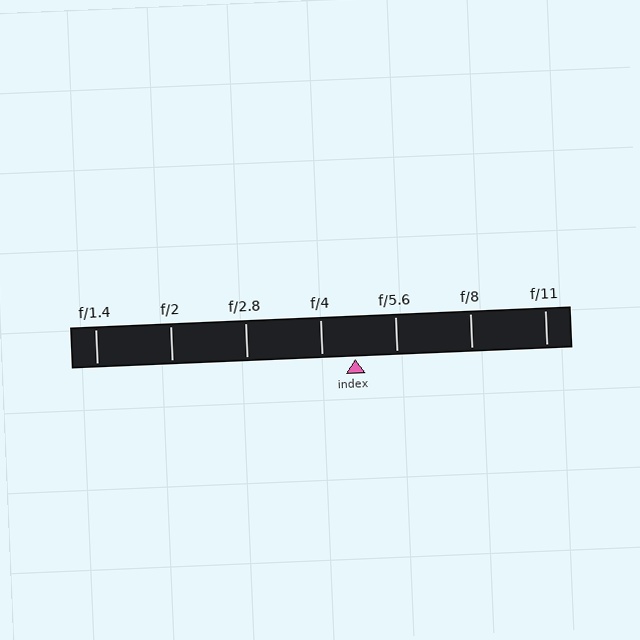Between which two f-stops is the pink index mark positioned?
The index mark is between f/4 and f/5.6.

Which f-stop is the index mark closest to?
The index mark is closest to f/4.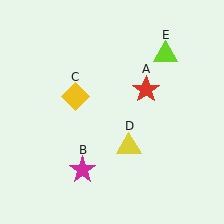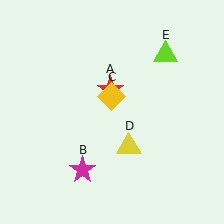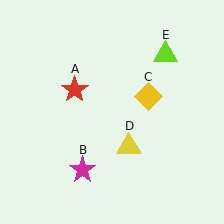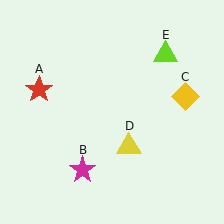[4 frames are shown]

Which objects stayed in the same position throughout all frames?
Magenta star (object B) and yellow triangle (object D) and lime triangle (object E) remained stationary.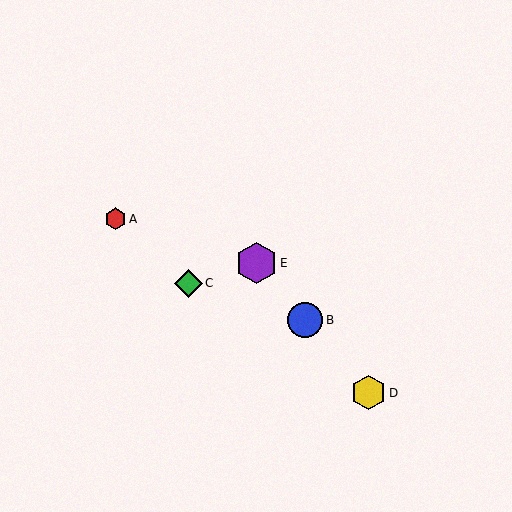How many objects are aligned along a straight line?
3 objects (B, D, E) are aligned along a straight line.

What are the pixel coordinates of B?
Object B is at (305, 320).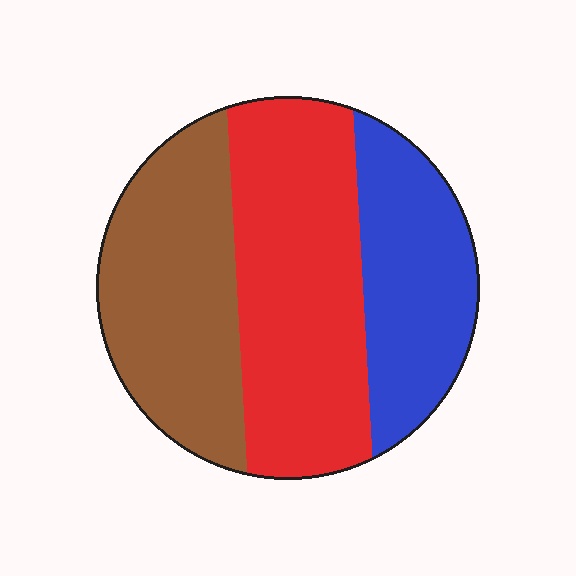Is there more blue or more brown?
Brown.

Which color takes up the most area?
Red, at roughly 40%.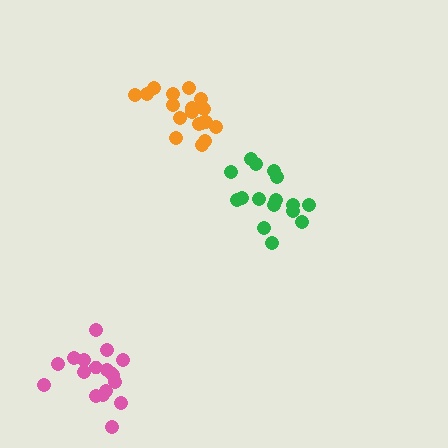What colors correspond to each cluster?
The clusters are colored: orange, pink, green.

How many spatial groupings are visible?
There are 3 spatial groupings.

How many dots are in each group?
Group 1: 18 dots, Group 2: 18 dots, Group 3: 16 dots (52 total).